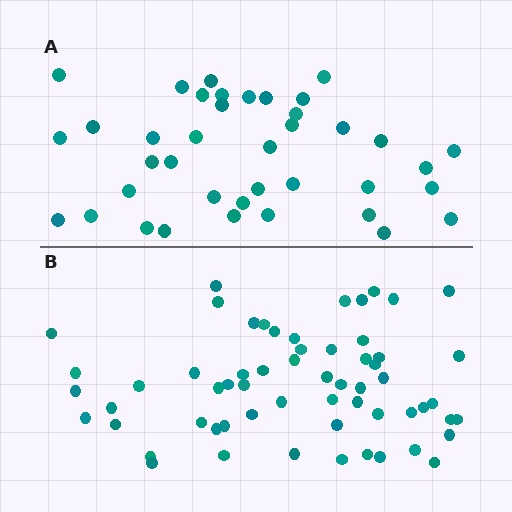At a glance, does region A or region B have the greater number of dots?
Region B (the bottom region) has more dots.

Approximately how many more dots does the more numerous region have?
Region B has approximately 20 more dots than region A.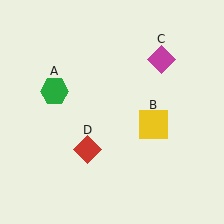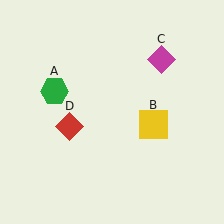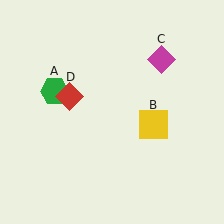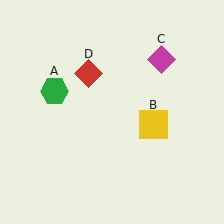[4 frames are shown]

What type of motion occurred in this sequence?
The red diamond (object D) rotated clockwise around the center of the scene.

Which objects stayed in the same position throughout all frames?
Green hexagon (object A) and yellow square (object B) and magenta diamond (object C) remained stationary.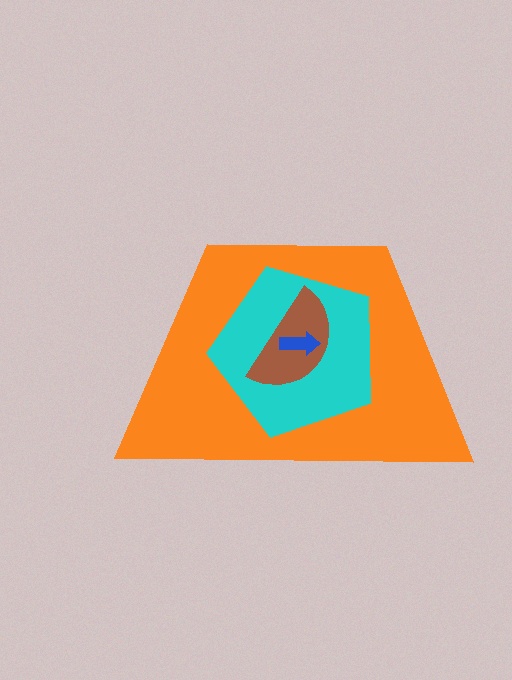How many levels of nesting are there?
4.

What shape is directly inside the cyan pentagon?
The brown semicircle.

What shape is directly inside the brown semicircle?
The blue arrow.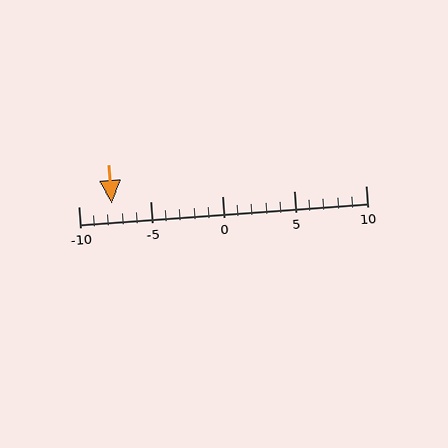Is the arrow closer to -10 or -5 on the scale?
The arrow is closer to -10.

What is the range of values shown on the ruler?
The ruler shows values from -10 to 10.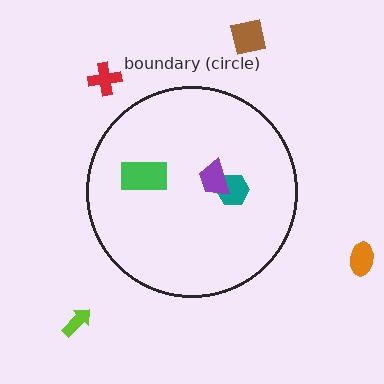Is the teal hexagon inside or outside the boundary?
Inside.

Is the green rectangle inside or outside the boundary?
Inside.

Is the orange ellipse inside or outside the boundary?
Outside.